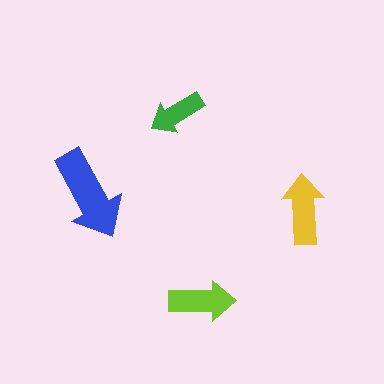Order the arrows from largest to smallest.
the blue one, the yellow one, the lime one, the green one.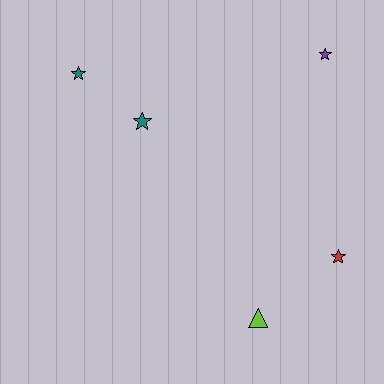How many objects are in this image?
There are 5 objects.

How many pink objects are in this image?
There are no pink objects.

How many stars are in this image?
There are 4 stars.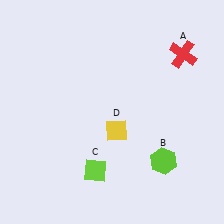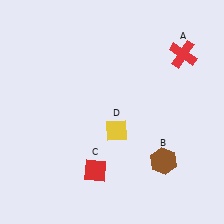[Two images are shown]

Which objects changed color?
B changed from lime to brown. C changed from lime to red.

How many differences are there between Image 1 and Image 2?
There are 2 differences between the two images.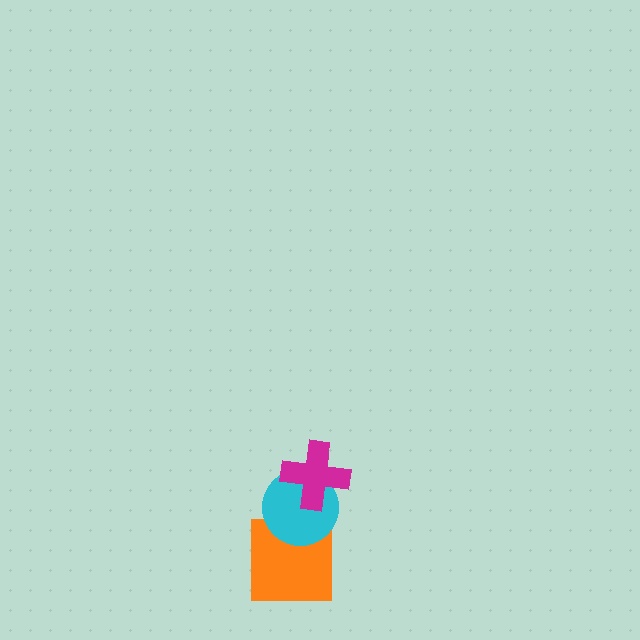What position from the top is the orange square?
The orange square is 3rd from the top.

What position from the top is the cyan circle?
The cyan circle is 2nd from the top.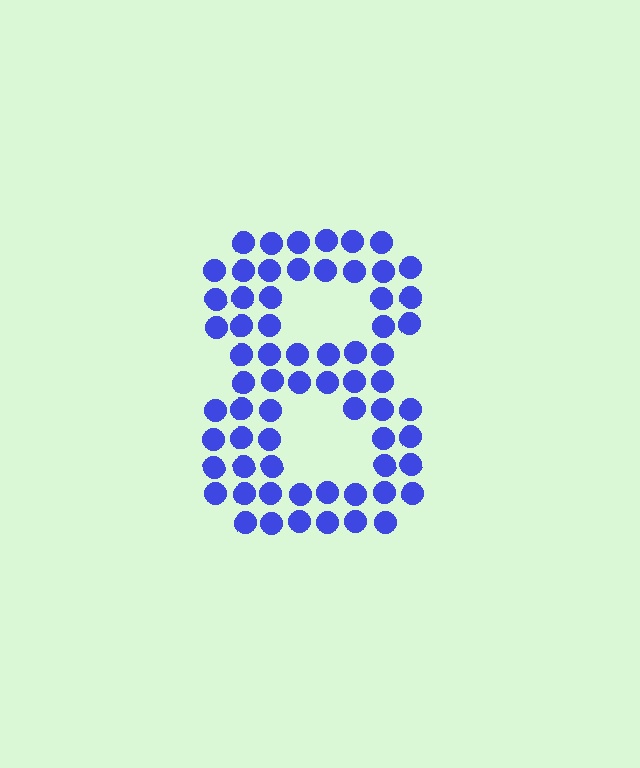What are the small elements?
The small elements are circles.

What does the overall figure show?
The overall figure shows the digit 8.